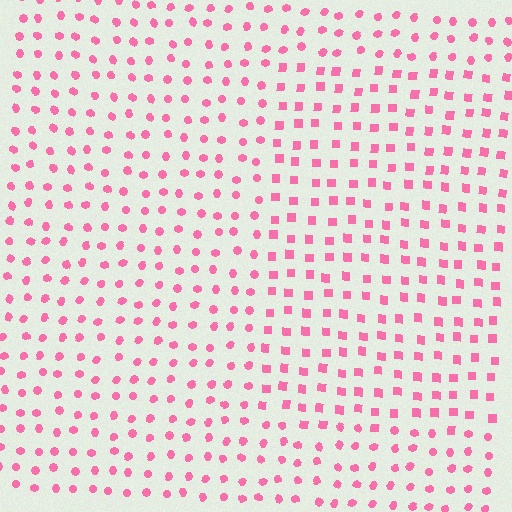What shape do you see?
I see a rectangle.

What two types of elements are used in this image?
The image uses squares inside the rectangle region and circles outside it.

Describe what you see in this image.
The image is filled with small pink elements arranged in a uniform grid. A rectangle-shaped region contains squares, while the surrounding area contains circles. The boundary is defined purely by the change in element shape.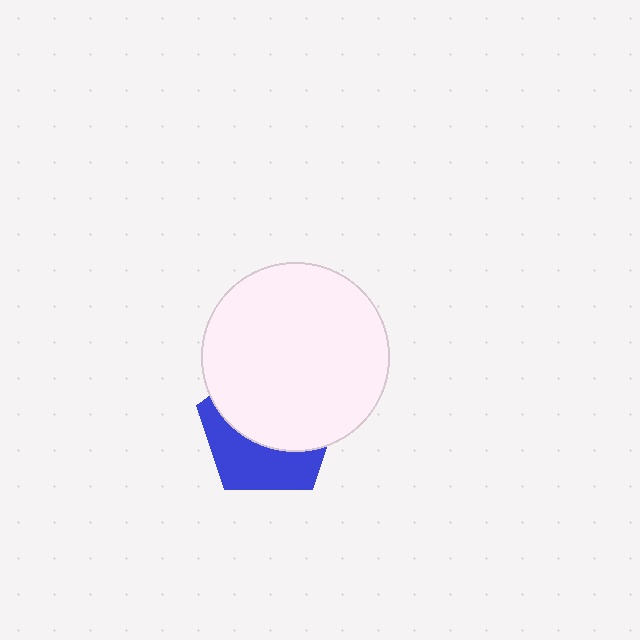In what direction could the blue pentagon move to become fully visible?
The blue pentagon could move down. That would shift it out from behind the white circle entirely.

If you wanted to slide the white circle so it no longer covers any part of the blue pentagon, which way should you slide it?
Slide it up — that is the most direct way to separate the two shapes.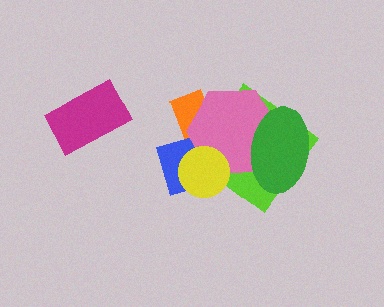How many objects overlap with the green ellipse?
2 objects overlap with the green ellipse.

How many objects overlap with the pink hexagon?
5 objects overlap with the pink hexagon.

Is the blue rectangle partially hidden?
Yes, it is partially covered by another shape.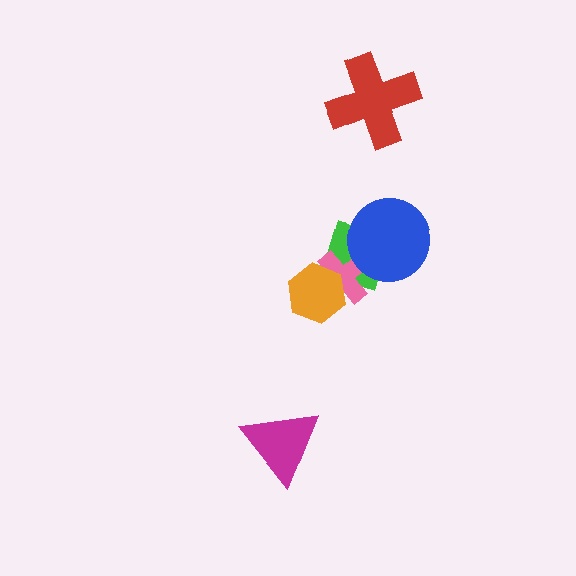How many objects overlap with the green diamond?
3 objects overlap with the green diamond.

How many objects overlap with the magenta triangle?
0 objects overlap with the magenta triangle.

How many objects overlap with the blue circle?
2 objects overlap with the blue circle.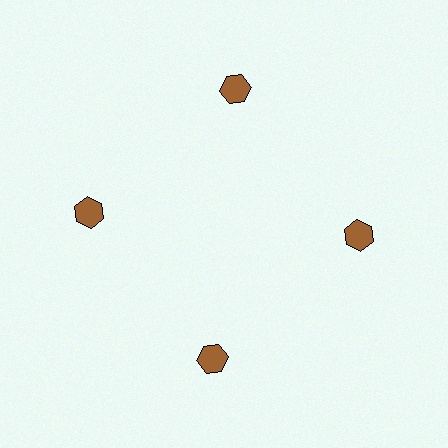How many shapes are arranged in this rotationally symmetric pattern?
There are 4 shapes, arranged in 4 groups of 1.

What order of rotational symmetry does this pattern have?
This pattern has 4-fold rotational symmetry.